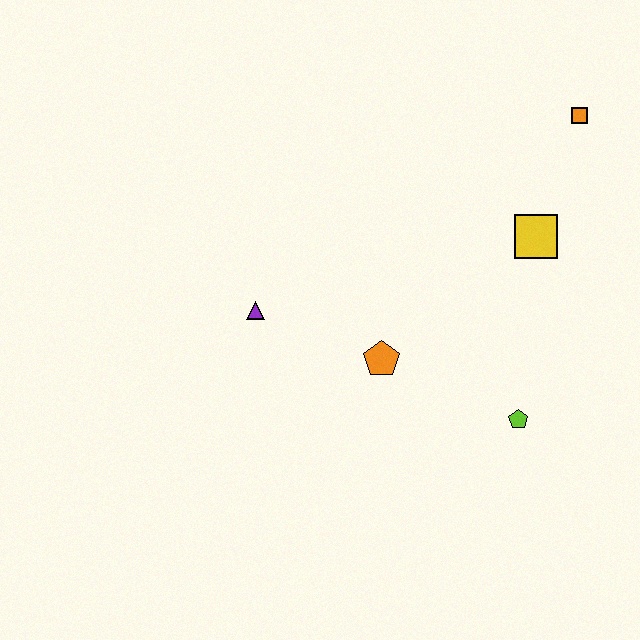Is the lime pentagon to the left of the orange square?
Yes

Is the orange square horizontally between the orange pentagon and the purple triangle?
No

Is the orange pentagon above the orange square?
No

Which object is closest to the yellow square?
The orange square is closest to the yellow square.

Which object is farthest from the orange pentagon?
The orange square is farthest from the orange pentagon.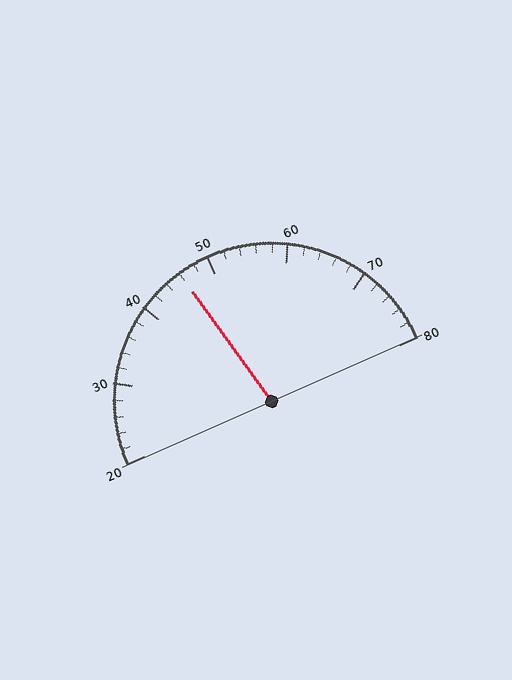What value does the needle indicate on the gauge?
The needle indicates approximately 46.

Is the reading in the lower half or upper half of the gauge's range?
The reading is in the lower half of the range (20 to 80).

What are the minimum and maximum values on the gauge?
The gauge ranges from 20 to 80.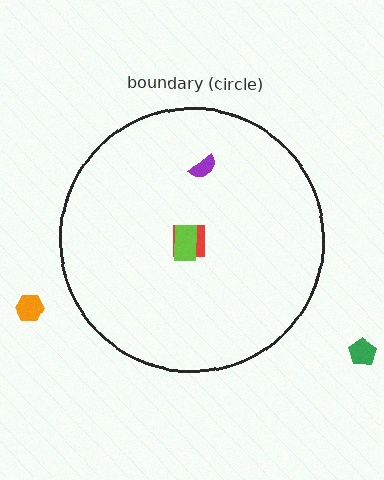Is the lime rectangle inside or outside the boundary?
Inside.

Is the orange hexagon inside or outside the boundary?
Outside.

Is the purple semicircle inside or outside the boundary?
Inside.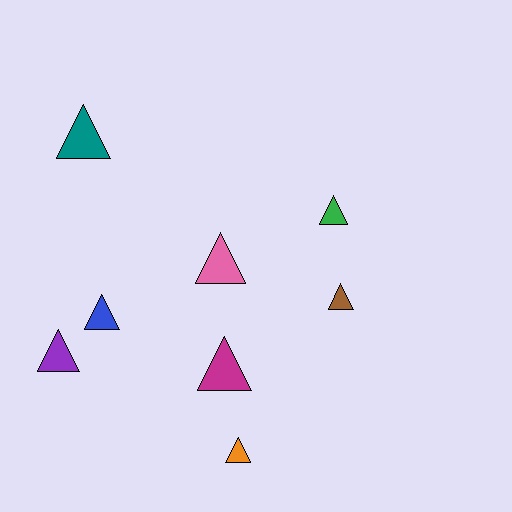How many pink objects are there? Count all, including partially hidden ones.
There is 1 pink object.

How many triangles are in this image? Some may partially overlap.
There are 8 triangles.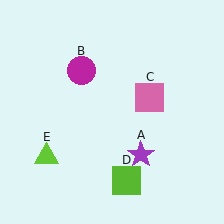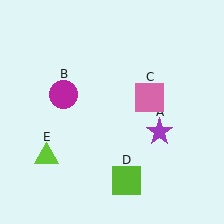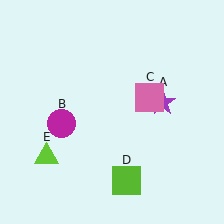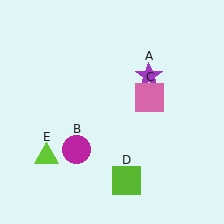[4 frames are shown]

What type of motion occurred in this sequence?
The purple star (object A), magenta circle (object B) rotated counterclockwise around the center of the scene.